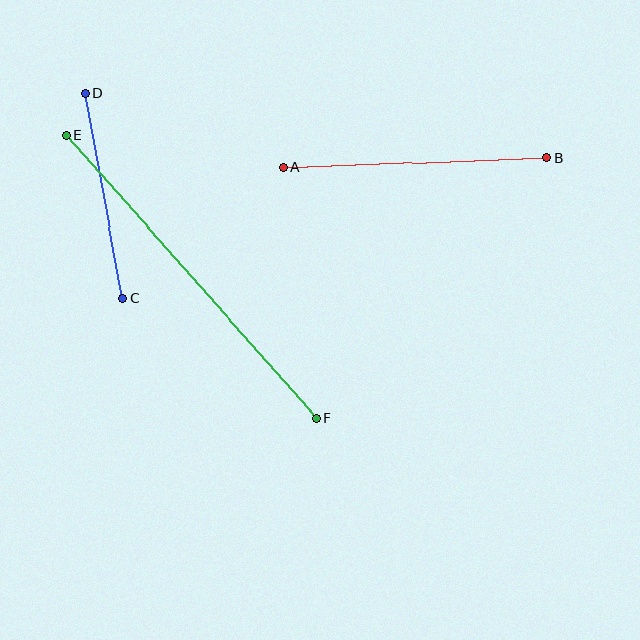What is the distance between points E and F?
The distance is approximately 378 pixels.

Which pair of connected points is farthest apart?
Points E and F are farthest apart.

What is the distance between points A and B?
The distance is approximately 264 pixels.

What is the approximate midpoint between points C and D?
The midpoint is at approximately (104, 195) pixels.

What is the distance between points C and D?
The distance is approximately 209 pixels.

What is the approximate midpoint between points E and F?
The midpoint is at approximately (192, 277) pixels.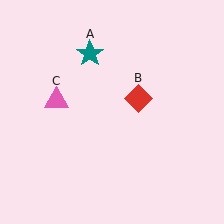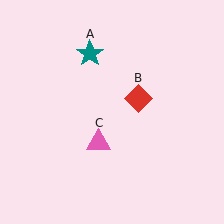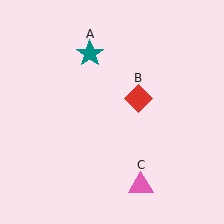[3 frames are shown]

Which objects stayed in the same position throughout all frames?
Teal star (object A) and red diamond (object B) remained stationary.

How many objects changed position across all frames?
1 object changed position: pink triangle (object C).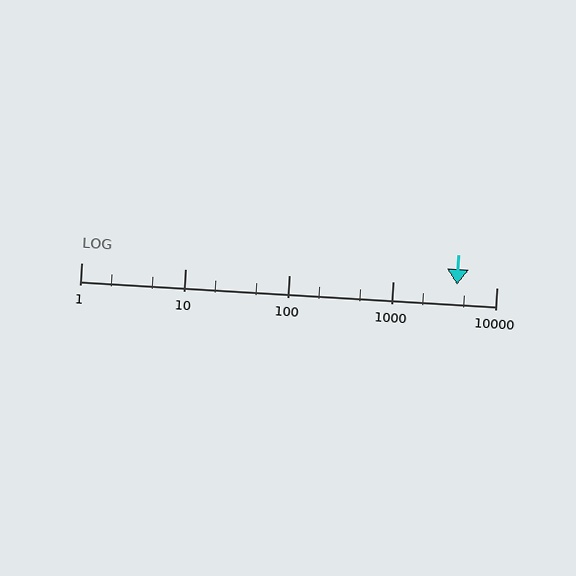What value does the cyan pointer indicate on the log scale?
The pointer indicates approximately 4200.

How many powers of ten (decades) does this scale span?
The scale spans 4 decades, from 1 to 10000.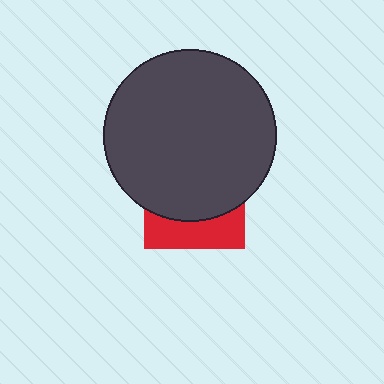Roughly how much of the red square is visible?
A small part of it is visible (roughly 32%).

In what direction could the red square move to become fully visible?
The red square could move down. That would shift it out from behind the dark gray circle entirely.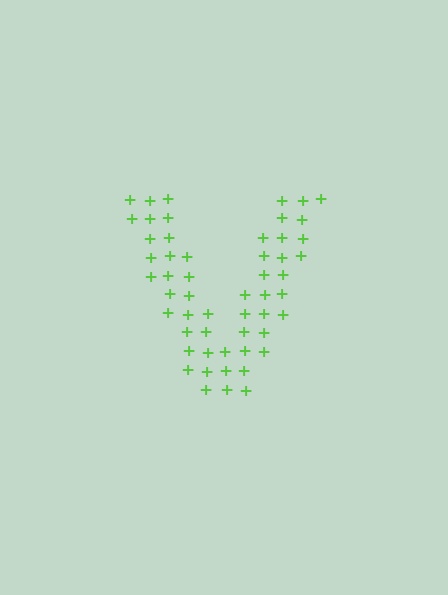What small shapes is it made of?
It is made of small plus signs.